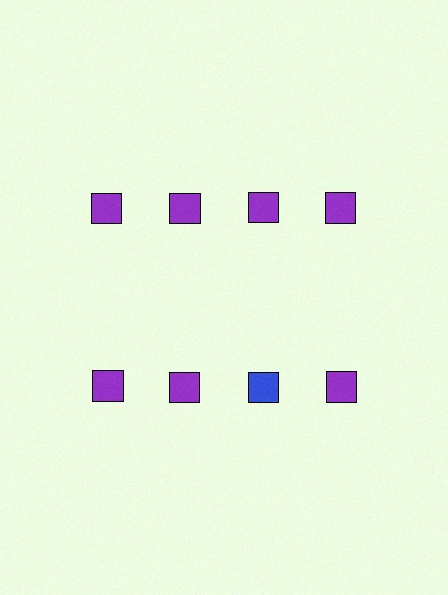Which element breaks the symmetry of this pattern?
The blue square in the second row, center column breaks the symmetry. All other shapes are purple squares.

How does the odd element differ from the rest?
It has a different color: blue instead of purple.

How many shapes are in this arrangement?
There are 8 shapes arranged in a grid pattern.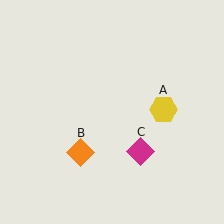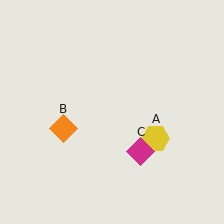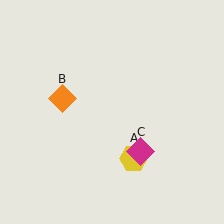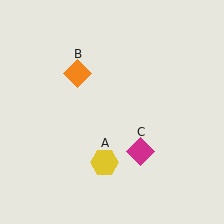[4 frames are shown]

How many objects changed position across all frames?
2 objects changed position: yellow hexagon (object A), orange diamond (object B).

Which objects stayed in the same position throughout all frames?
Magenta diamond (object C) remained stationary.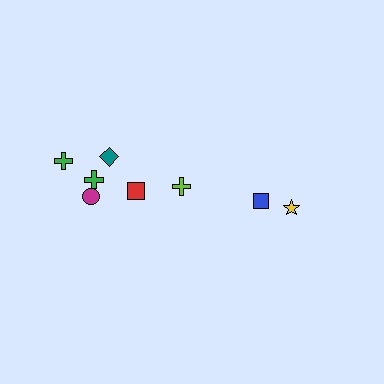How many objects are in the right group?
There are 3 objects.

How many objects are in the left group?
There are 5 objects.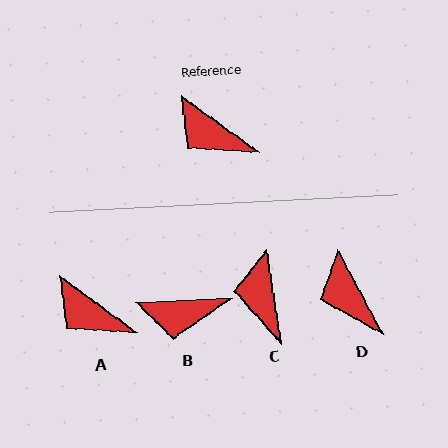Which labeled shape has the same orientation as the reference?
A.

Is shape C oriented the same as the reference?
No, it is off by about 45 degrees.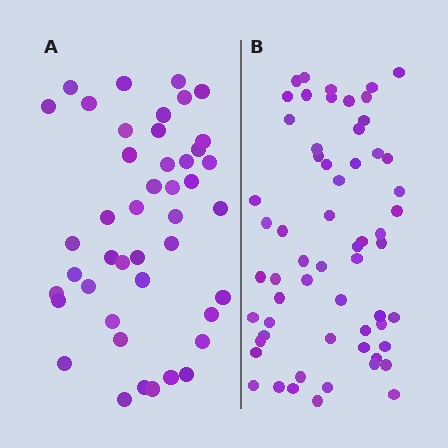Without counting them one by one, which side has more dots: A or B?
Region B (the right region) has more dots.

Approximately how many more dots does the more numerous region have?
Region B has approximately 15 more dots than region A.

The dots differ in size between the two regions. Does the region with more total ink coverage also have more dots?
No. Region A has more total ink coverage because its dots are larger, but region B actually contains more individual dots. Total area can be misleading — the number of items is what matters here.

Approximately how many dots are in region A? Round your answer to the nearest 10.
About 40 dots. (The exact count is 44, which rounds to 40.)